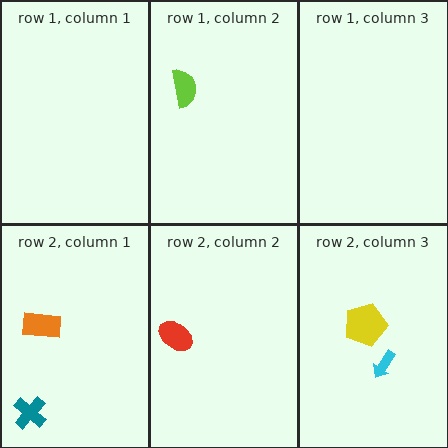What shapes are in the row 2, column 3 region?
The yellow pentagon, the cyan arrow.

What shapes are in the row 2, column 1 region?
The orange rectangle, the teal cross.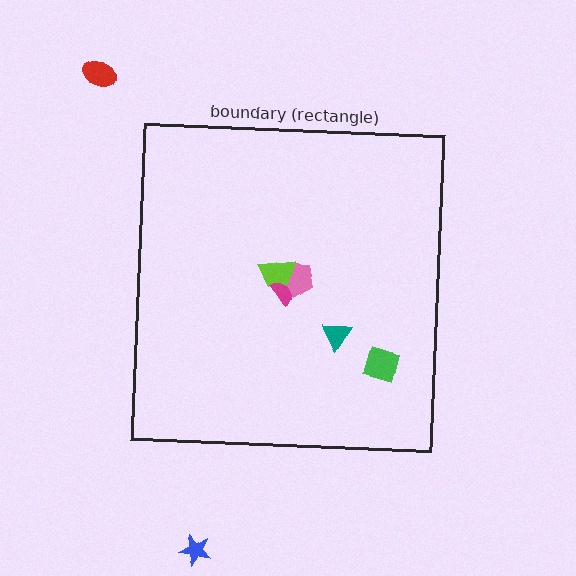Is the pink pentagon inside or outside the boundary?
Inside.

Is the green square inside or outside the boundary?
Inside.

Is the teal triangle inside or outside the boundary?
Inside.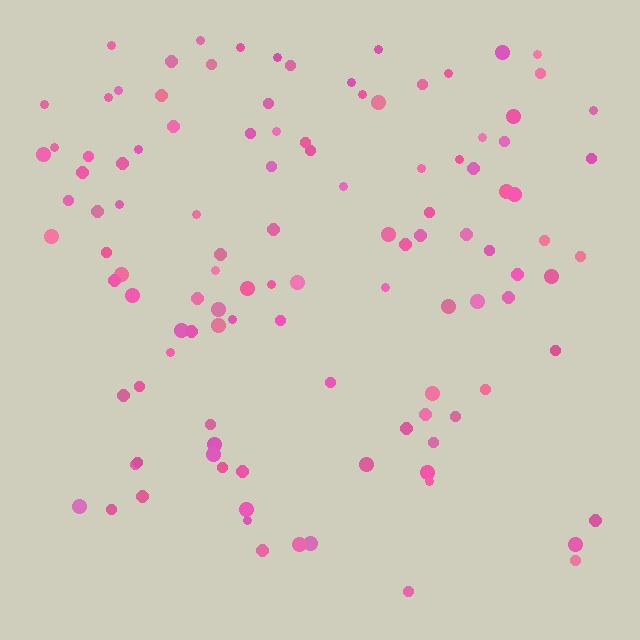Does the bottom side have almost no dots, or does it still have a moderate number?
Still a moderate number, just noticeably fewer than the top.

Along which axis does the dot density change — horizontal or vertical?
Vertical.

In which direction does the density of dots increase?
From bottom to top, with the top side densest.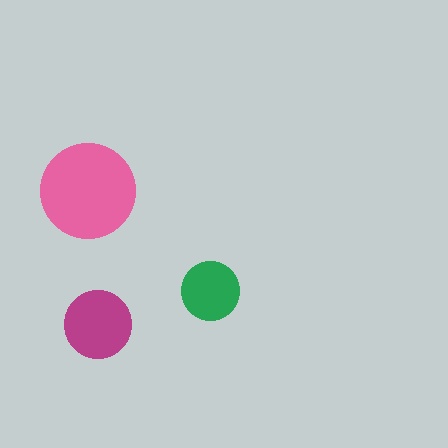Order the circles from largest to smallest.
the pink one, the magenta one, the green one.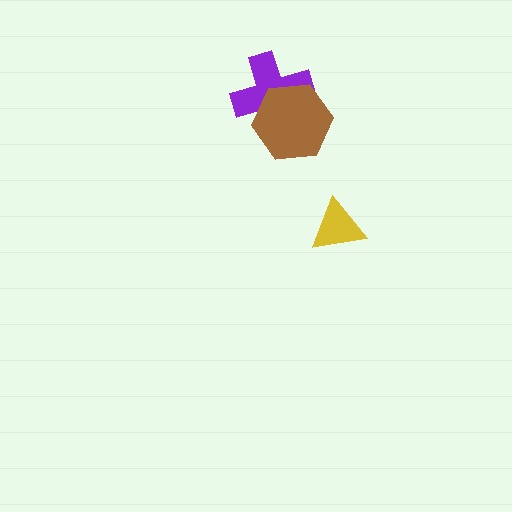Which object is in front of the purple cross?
The brown hexagon is in front of the purple cross.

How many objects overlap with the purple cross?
1 object overlaps with the purple cross.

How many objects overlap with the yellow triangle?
0 objects overlap with the yellow triangle.